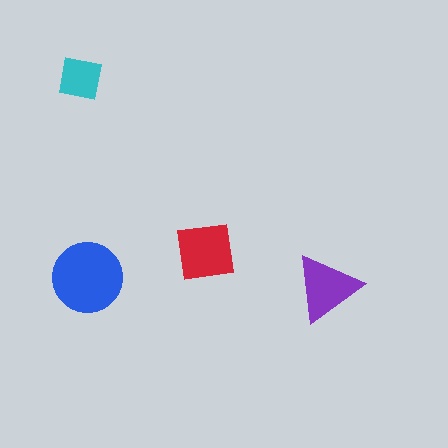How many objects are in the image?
There are 4 objects in the image.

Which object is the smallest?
The cyan square.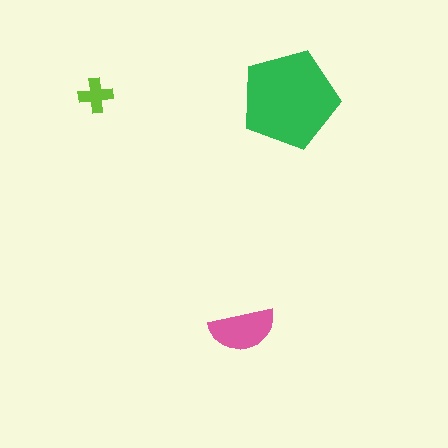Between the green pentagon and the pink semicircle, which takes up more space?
The green pentagon.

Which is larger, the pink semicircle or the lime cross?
The pink semicircle.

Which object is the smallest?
The lime cross.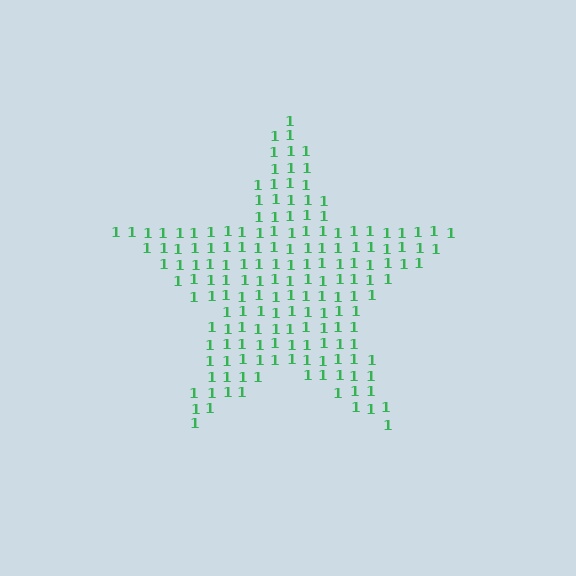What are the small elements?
The small elements are digit 1's.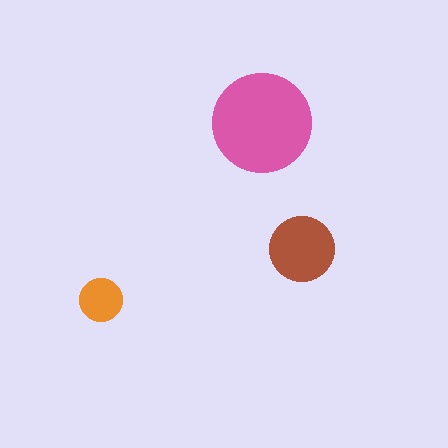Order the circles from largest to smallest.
the pink one, the brown one, the orange one.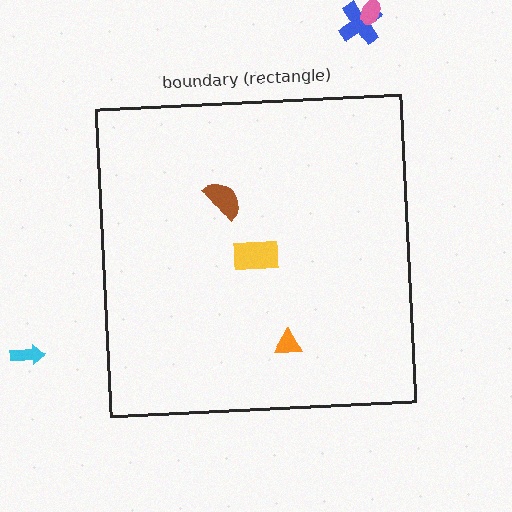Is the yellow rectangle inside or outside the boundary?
Inside.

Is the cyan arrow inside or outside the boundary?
Outside.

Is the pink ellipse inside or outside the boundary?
Outside.